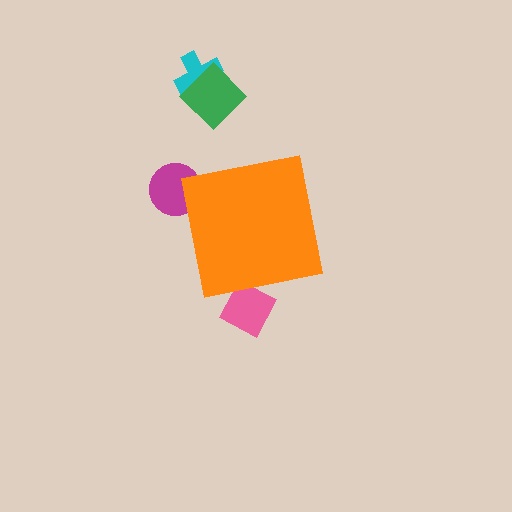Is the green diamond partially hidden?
No, the green diamond is fully visible.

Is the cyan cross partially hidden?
No, the cyan cross is fully visible.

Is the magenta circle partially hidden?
Yes, the magenta circle is partially hidden behind the orange square.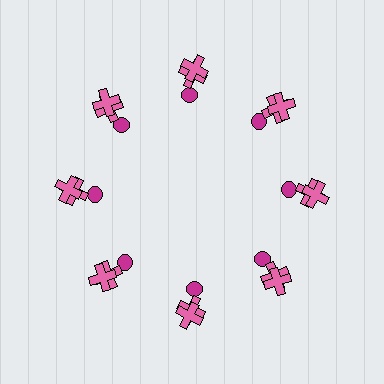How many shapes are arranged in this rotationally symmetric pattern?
There are 24 shapes, arranged in 8 groups of 3.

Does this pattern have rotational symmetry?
Yes, this pattern has 8-fold rotational symmetry. It looks the same after rotating 45 degrees around the center.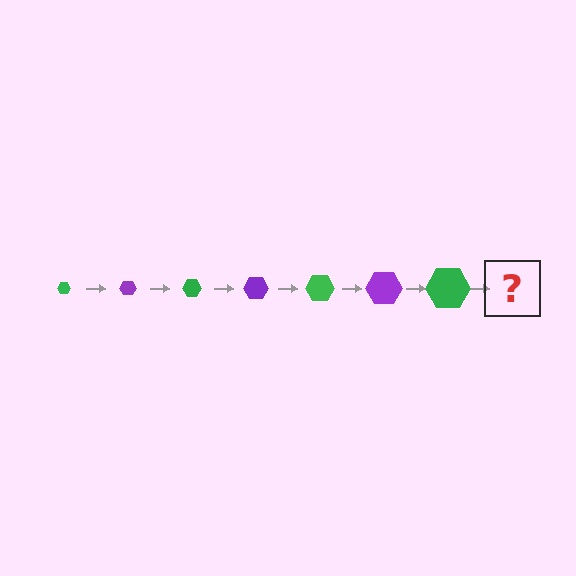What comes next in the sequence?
The next element should be a purple hexagon, larger than the previous one.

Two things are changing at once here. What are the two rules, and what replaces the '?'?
The two rules are that the hexagon grows larger each step and the color cycles through green and purple. The '?' should be a purple hexagon, larger than the previous one.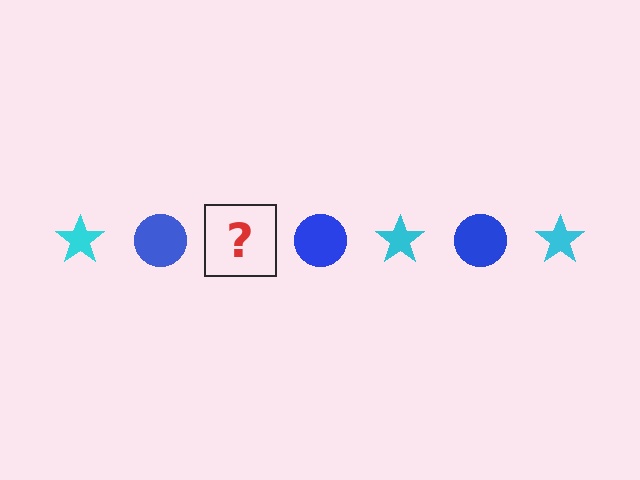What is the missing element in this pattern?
The missing element is a cyan star.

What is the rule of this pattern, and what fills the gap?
The rule is that the pattern alternates between cyan star and blue circle. The gap should be filled with a cyan star.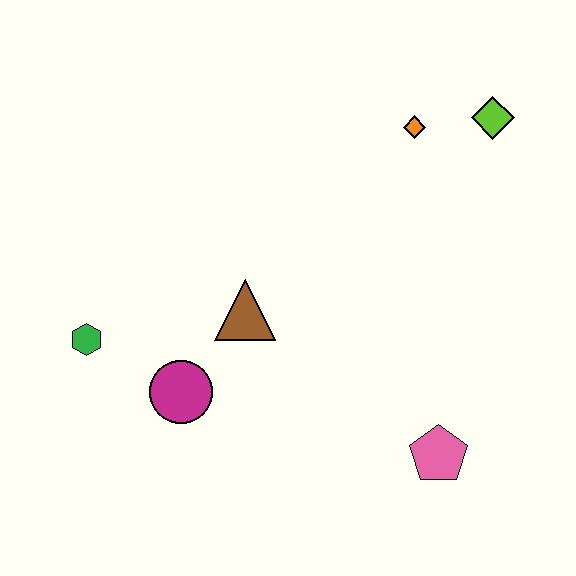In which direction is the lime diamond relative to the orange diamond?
The lime diamond is to the right of the orange diamond.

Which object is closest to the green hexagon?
The magenta circle is closest to the green hexagon.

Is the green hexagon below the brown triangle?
Yes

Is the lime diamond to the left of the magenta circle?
No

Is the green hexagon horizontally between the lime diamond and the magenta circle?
No